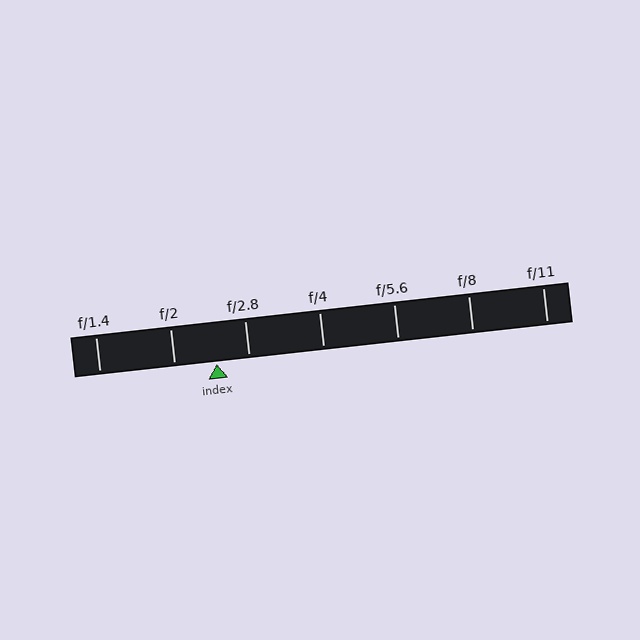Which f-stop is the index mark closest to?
The index mark is closest to f/2.8.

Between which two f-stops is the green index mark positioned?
The index mark is between f/2 and f/2.8.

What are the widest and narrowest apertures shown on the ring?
The widest aperture shown is f/1.4 and the narrowest is f/11.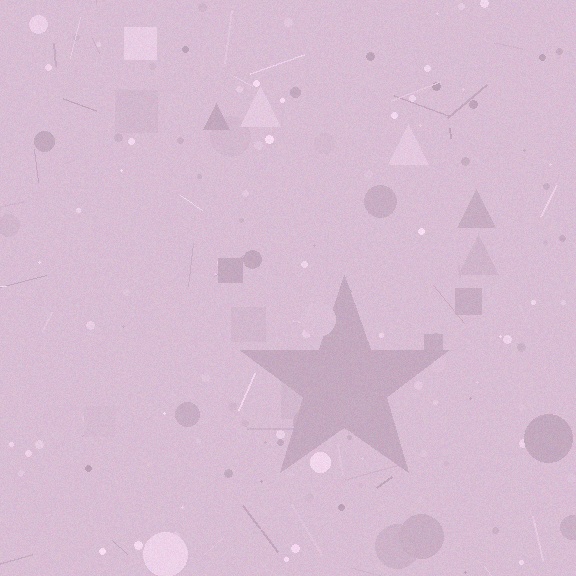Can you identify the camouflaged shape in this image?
The camouflaged shape is a star.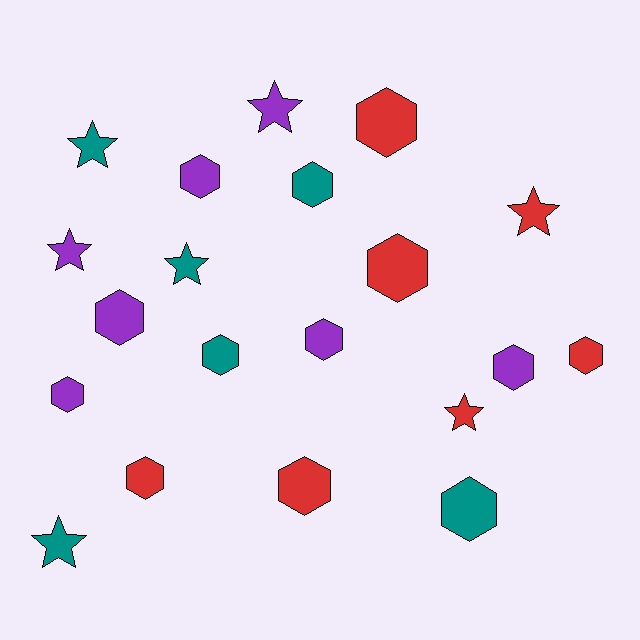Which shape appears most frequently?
Hexagon, with 13 objects.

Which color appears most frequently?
Purple, with 7 objects.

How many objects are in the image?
There are 20 objects.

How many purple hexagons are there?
There are 5 purple hexagons.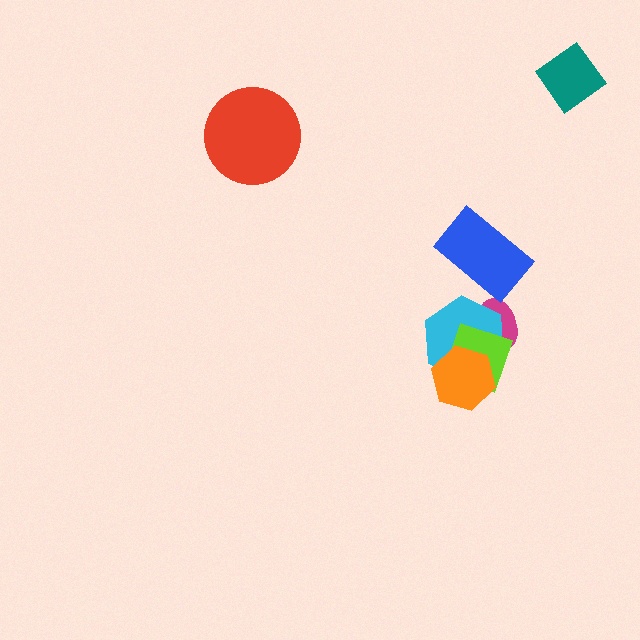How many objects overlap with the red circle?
0 objects overlap with the red circle.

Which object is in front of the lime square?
The orange hexagon is in front of the lime square.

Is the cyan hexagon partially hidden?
Yes, it is partially covered by another shape.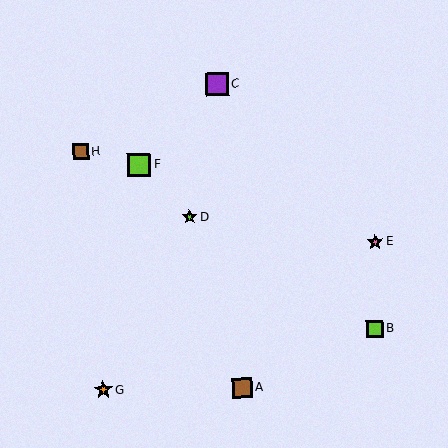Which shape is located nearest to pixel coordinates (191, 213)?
The lime star (labeled D) at (190, 217) is nearest to that location.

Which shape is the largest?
The lime square (labeled F) is the largest.